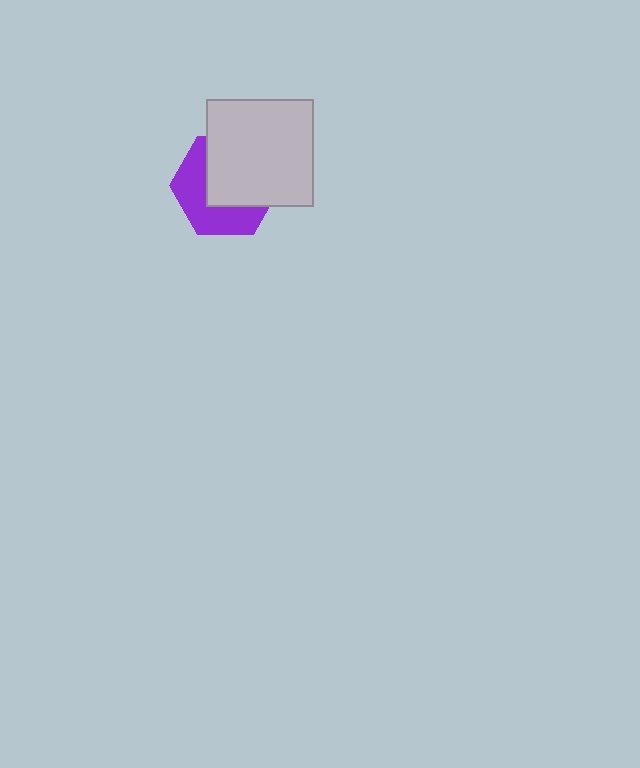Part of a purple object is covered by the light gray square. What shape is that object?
It is a hexagon.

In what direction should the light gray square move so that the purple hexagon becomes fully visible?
The light gray square should move toward the upper-right. That is the shortest direction to clear the overlap and leave the purple hexagon fully visible.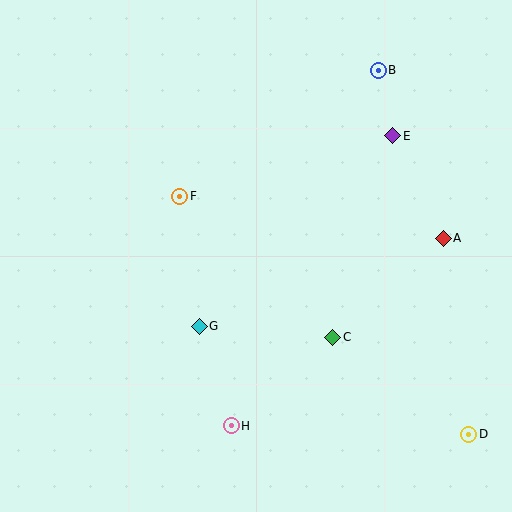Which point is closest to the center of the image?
Point G at (199, 326) is closest to the center.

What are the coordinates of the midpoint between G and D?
The midpoint between G and D is at (334, 380).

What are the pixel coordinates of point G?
Point G is at (199, 326).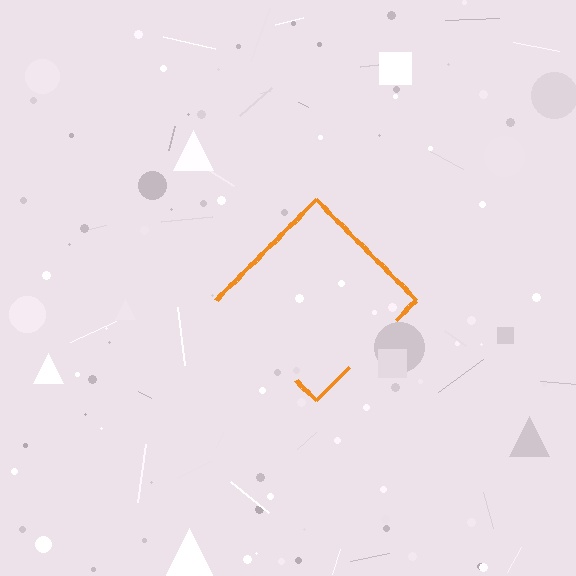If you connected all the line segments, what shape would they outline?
They would outline a diamond.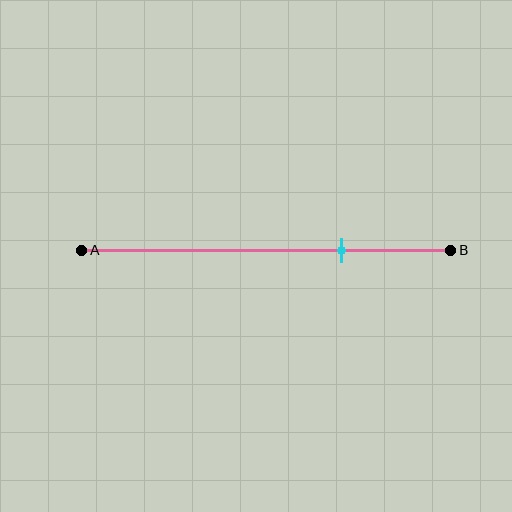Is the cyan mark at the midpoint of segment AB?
No, the mark is at about 70% from A, not at the 50% midpoint.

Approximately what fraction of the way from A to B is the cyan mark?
The cyan mark is approximately 70% of the way from A to B.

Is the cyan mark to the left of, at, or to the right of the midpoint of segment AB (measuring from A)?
The cyan mark is to the right of the midpoint of segment AB.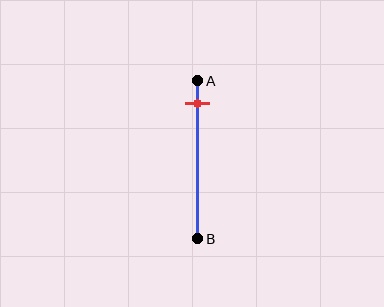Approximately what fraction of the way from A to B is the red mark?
The red mark is approximately 15% of the way from A to B.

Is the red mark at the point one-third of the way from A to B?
No, the mark is at about 15% from A, not at the 33% one-third point.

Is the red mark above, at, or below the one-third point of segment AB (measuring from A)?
The red mark is above the one-third point of segment AB.